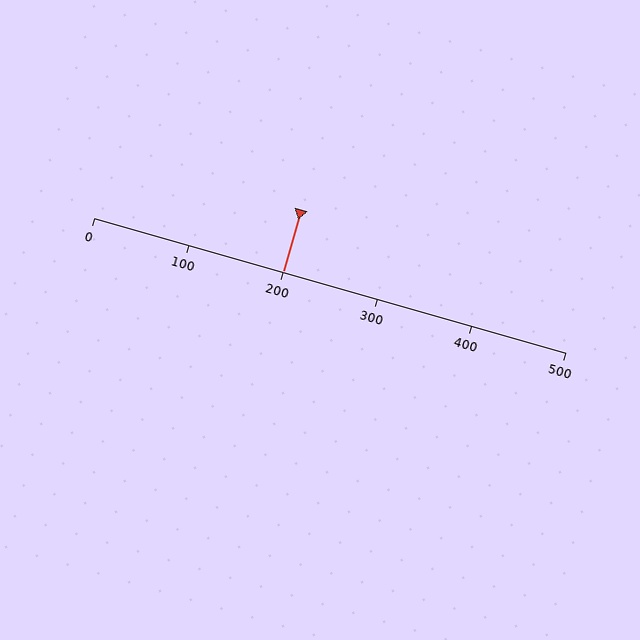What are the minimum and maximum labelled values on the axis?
The axis runs from 0 to 500.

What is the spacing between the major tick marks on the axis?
The major ticks are spaced 100 apart.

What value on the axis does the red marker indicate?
The marker indicates approximately 200.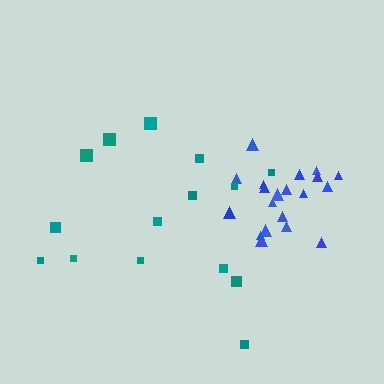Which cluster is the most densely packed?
Blue.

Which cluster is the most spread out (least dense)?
Teal.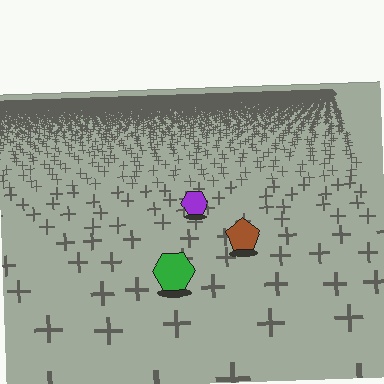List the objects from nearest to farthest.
From nearest to farthest: the green hexagon, the brown pentagon, the purple hexagon.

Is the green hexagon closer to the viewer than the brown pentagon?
Yes. The green hexagon is closer — you can tell from the texture gradient: the ground texture is coarser near it.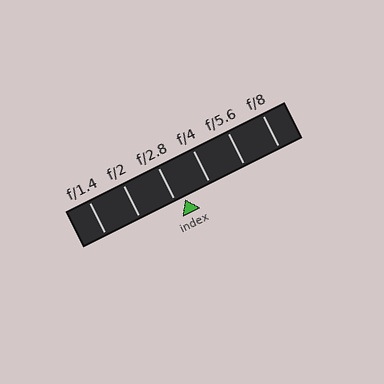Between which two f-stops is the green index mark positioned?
The index mark is between f/2.8 and f/4.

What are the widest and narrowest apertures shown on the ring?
The widest aperture shown is f/1.4 and the narrowest is f/8.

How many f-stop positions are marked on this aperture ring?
There are 6 f-stop positions marked.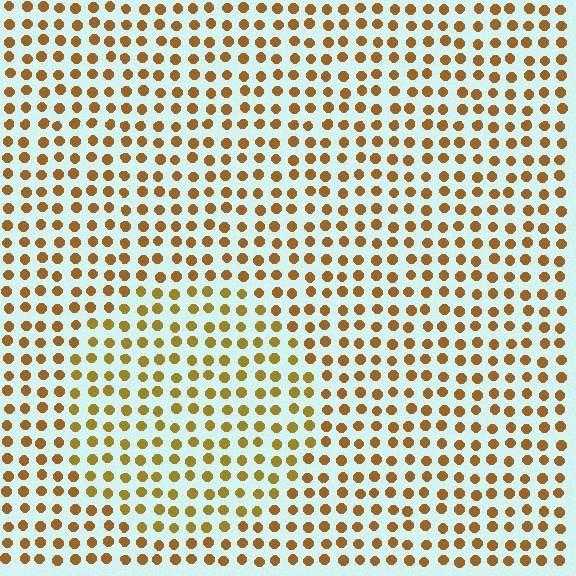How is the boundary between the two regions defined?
The boundary is defined purely by a slight shift in hue (about 17 degrees). Spacing, size, and orientation are identical on both sides.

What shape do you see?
I see a circle.